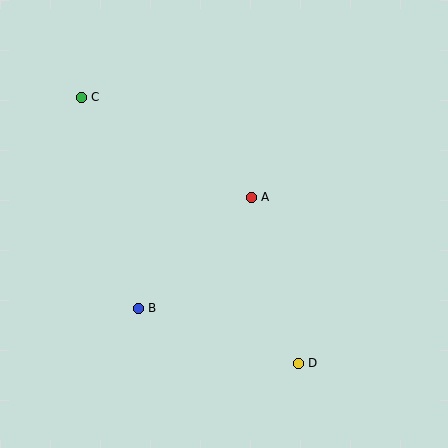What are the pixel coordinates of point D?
Point D is at (298, 363).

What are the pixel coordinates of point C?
Point C is at (81, 97).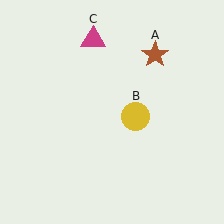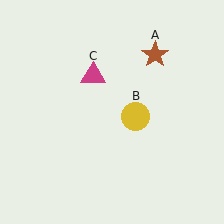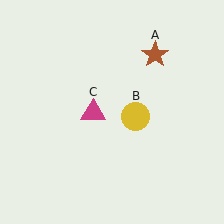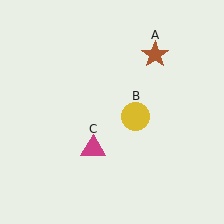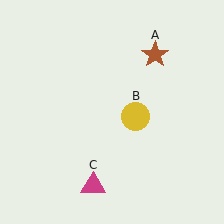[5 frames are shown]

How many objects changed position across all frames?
1 object changed position: magenta triangle (object C).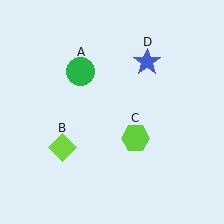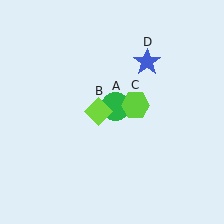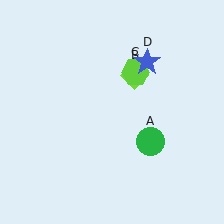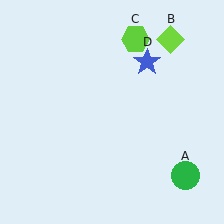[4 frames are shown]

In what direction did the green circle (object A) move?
The green circle (object A) moved down and to the right.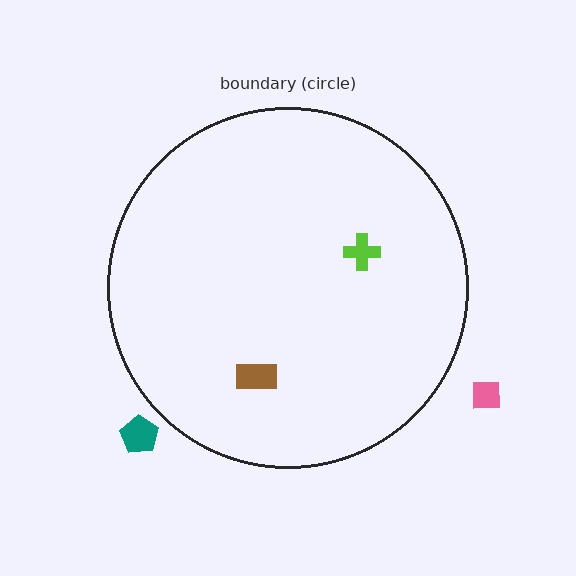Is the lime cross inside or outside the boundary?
Inside.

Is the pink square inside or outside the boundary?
Outside.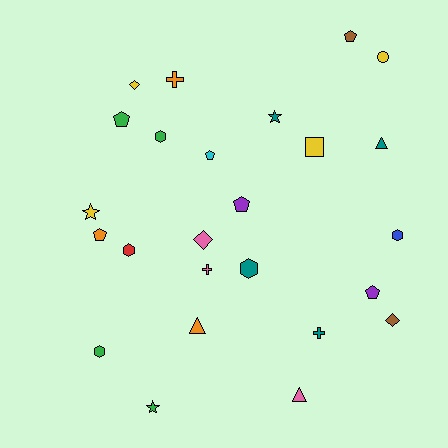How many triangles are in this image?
There are 3 triangles.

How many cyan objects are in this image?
There is 1 cyan object.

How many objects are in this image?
There are 25 objects.